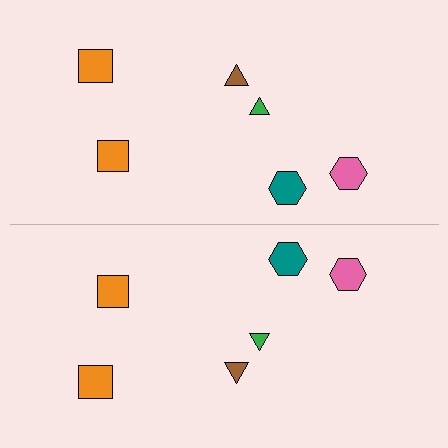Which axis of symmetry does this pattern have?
The pattern has a horizontal axis of symmetry running through the center of the image.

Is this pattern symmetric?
Yes, this pattern has bilateral (reflection) symmetry.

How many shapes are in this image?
There are 12 shapes in this image.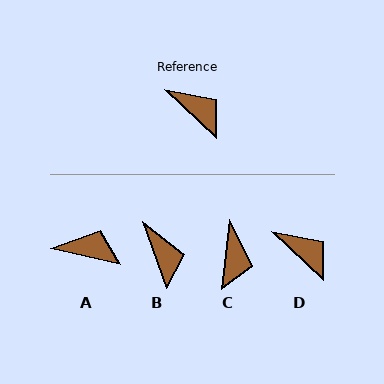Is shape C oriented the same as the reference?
No, it is off by about 54 degrees.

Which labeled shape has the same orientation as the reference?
D.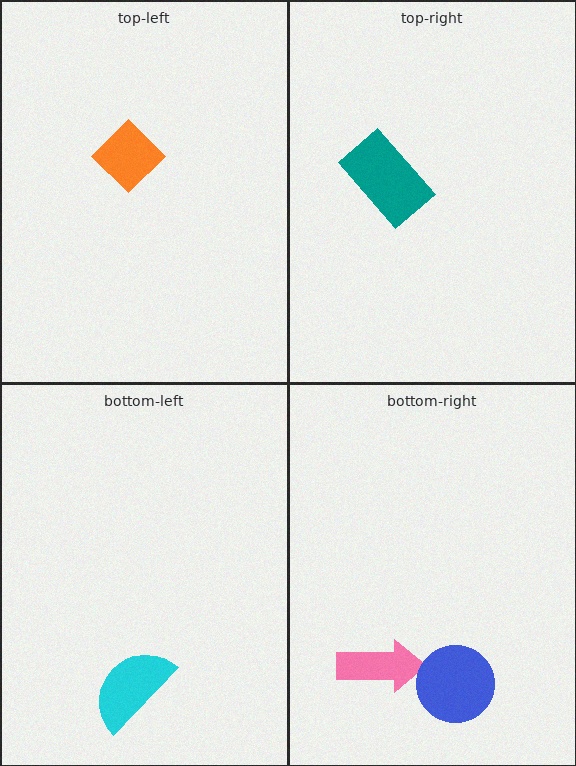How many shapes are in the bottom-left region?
1.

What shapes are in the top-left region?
The orange diamond.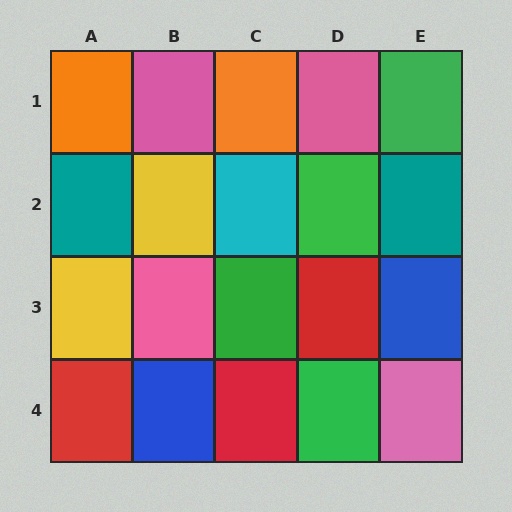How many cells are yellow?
2 cells are yellow.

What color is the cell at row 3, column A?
Yellow.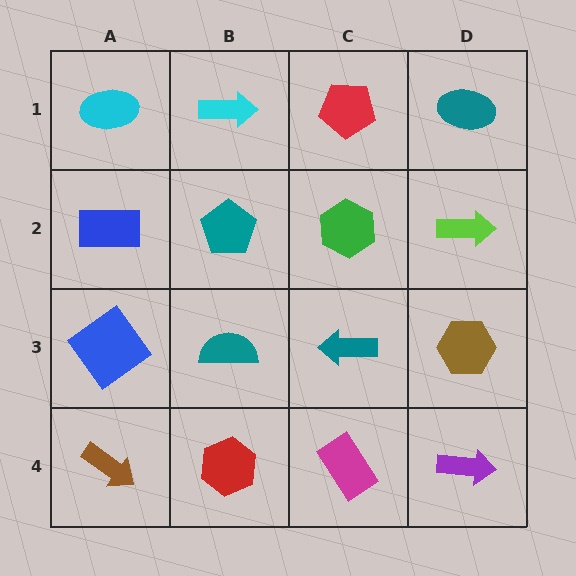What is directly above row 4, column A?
A blue diamond.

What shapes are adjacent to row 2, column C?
A red pentagon (row 1, column C), a teal arrow (row 3, column C), a teal pentagon (row 2, column B), a lime arrow (row 2, column D).